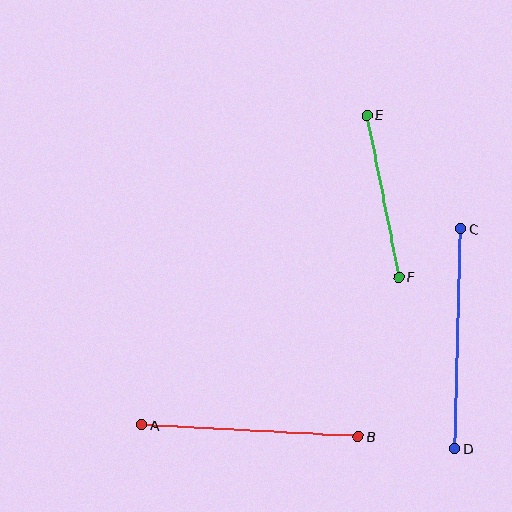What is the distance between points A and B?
The distance is approximately 217 pixels.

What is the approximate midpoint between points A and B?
The midpoint is at approximately (250, 431) pixels.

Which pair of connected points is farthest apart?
Points C and D are farthest apart.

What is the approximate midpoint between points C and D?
The midpoint is at approximately (458, 339) pixels.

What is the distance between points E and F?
The distance is approximately 165 pixels.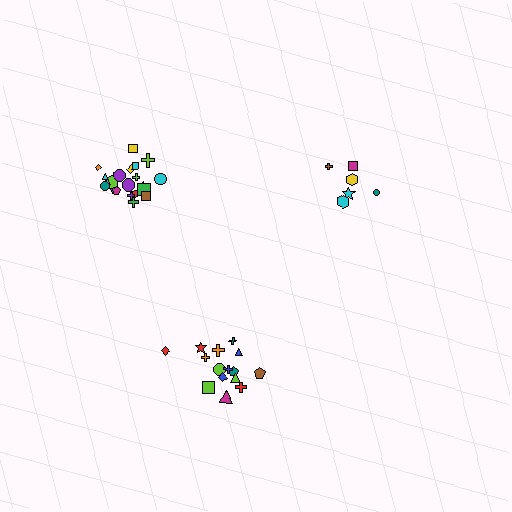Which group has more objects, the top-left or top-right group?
The top-left group.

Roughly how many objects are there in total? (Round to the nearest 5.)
Roughly 45 objects in total.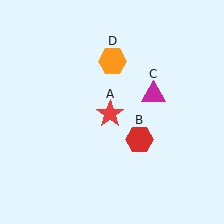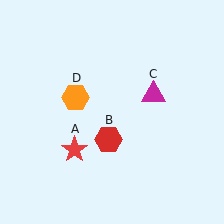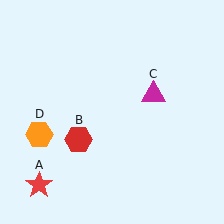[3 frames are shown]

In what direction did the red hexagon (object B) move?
The red hexagon (object B) moved left.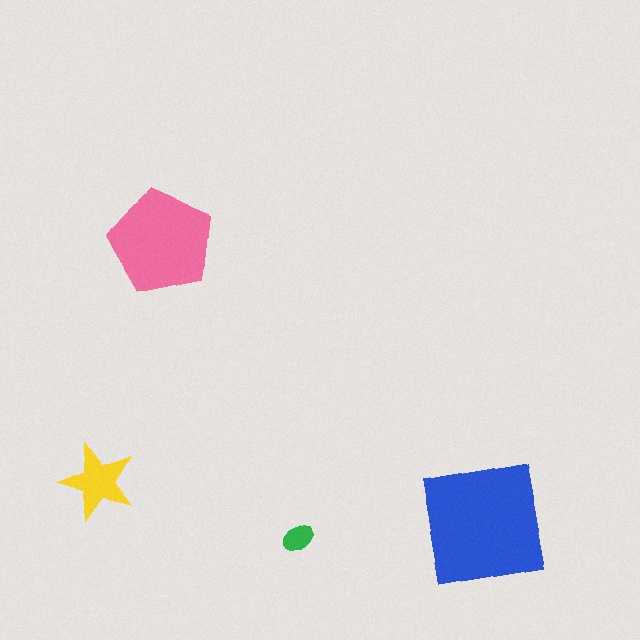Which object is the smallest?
The green ellipse.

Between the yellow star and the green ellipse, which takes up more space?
The yellow star.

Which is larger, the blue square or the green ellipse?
The blue square.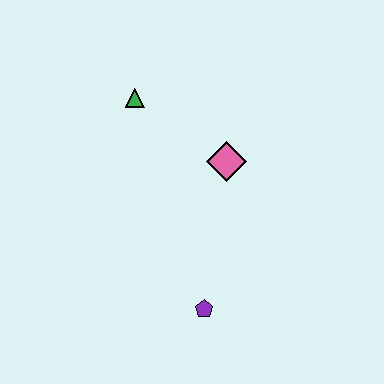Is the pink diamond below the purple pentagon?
No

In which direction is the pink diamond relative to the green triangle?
The pink diamond is to the right of the green triangle.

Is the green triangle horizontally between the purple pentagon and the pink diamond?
No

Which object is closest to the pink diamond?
The green triangle is closest to the pink diamond.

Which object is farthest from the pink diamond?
The purple pentagon is farthest from the pink diamond.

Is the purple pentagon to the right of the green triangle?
Yes